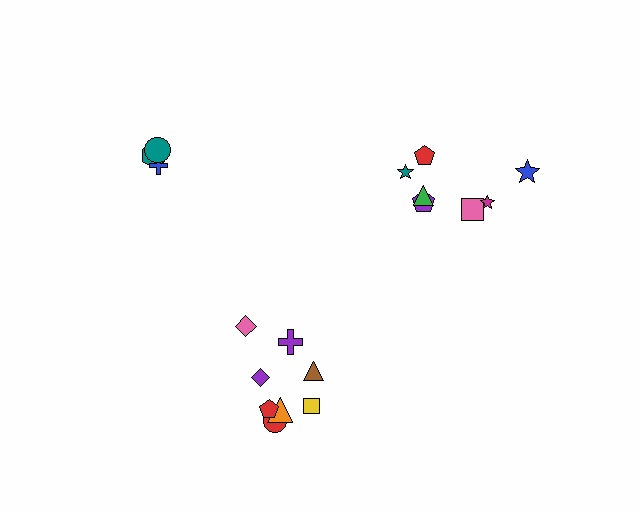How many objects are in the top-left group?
There are 3 objects.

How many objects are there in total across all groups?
There are 18 objects.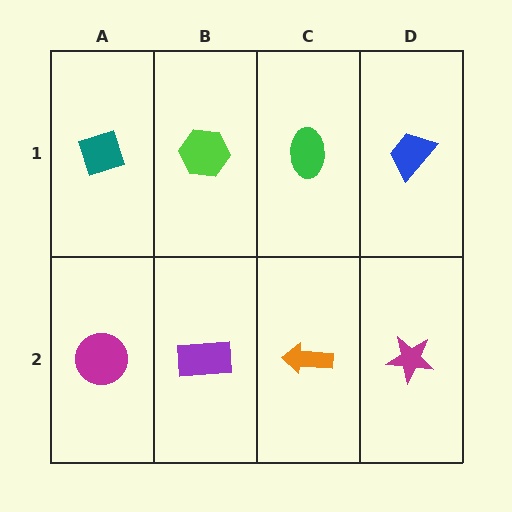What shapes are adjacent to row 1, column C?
An orange arrow (row 2, column C), a lime hexagon (row 1, column B), a blue trapezoid (row 1, column D).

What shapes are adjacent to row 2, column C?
A green ellipse (row 1, column C), a purple rectangle (row 2, column B), a magenta star (row 2, column D).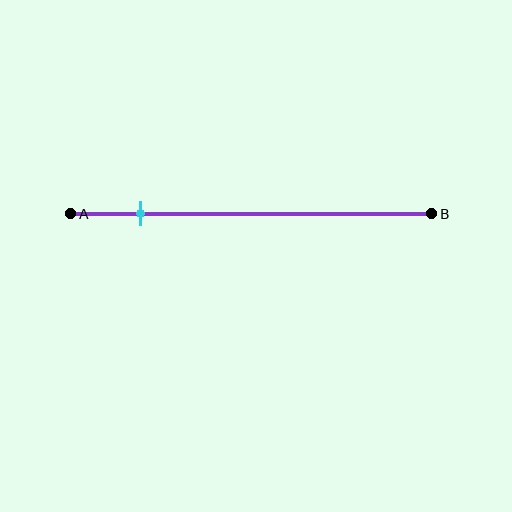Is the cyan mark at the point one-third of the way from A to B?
No, the mark is at about 20% from A, not at the 33% one-third point.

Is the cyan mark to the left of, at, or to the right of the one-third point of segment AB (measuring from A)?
The cyan mark is to the left of the one-third point of segment AB.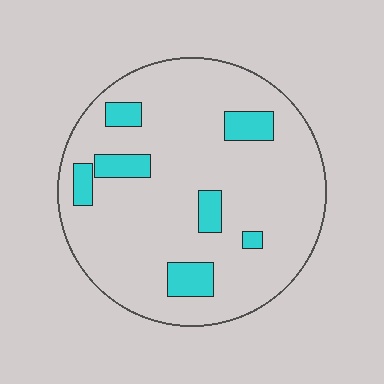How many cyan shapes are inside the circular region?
7.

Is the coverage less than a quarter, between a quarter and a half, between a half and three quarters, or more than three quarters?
Less than a quarter.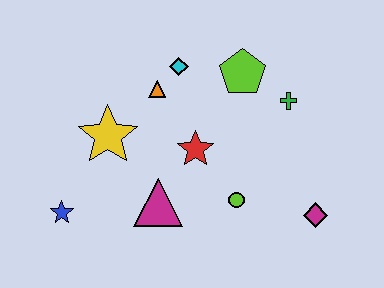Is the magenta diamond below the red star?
Yes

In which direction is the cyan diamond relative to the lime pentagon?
The cyan diamond is to the left of the lime pentagon.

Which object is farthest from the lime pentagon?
The blue star is farthest from the lime pentagon.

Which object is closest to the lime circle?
The red star is closest to the lime circle.